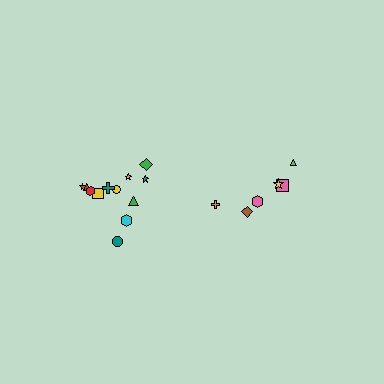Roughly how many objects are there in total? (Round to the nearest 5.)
Roughly 20 objects in total.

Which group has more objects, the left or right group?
The left group.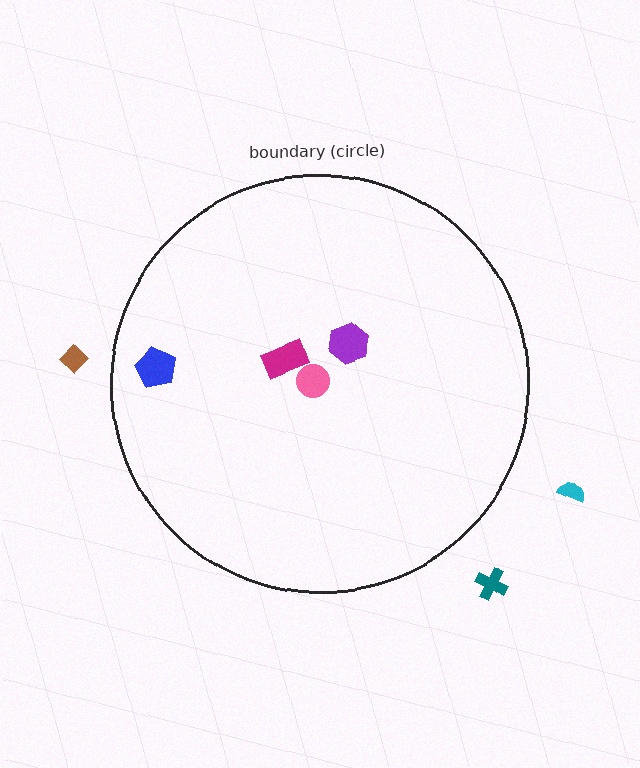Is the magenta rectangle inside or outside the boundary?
Inside.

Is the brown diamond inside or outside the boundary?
Outside.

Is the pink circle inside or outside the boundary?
Inside.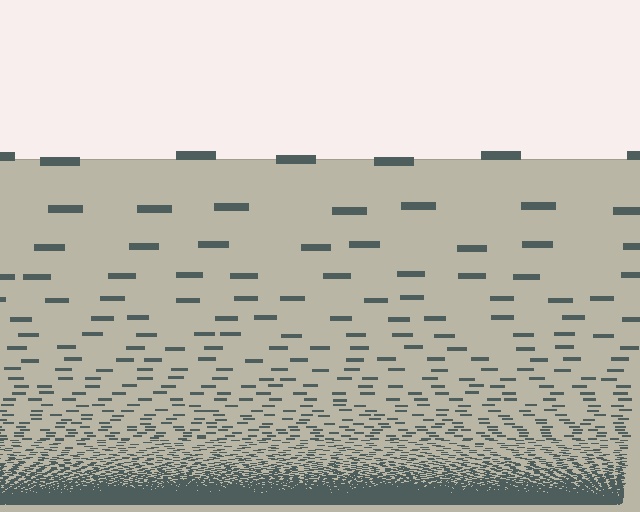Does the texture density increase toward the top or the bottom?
Density increases toward the bottom.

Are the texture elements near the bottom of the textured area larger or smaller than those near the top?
Smaller. The gradient is inverted — elements near the bottom are smaller and denser.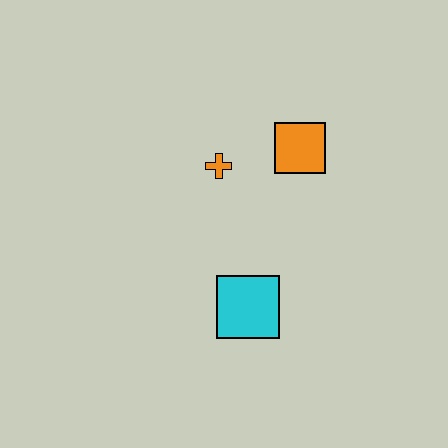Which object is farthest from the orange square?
The cyan square is farthest from the orange square.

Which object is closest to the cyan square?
The orange cross is closest to the cyan square.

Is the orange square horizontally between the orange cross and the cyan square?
No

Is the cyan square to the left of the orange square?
Yes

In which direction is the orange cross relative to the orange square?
The orange cross is to the left of the orange square.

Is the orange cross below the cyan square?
No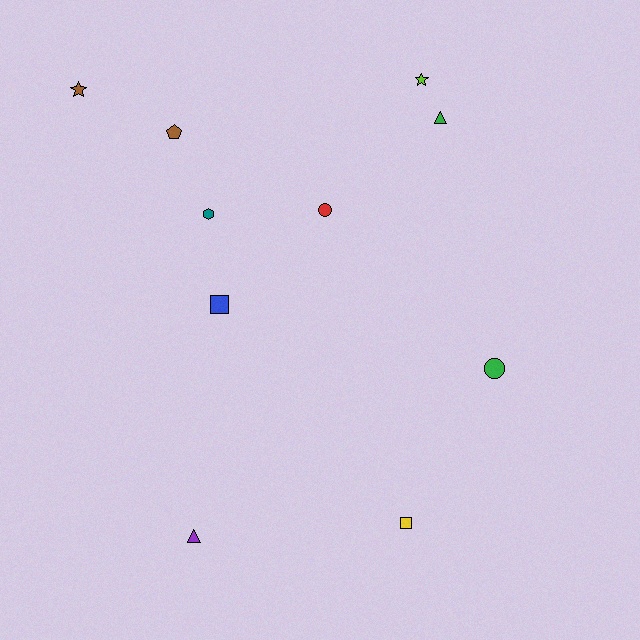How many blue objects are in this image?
There is 1 blue object.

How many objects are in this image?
There are 10 objects.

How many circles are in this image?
There are 2 circles.